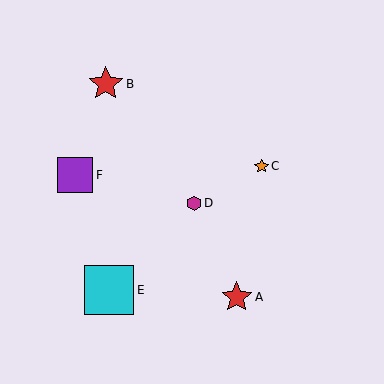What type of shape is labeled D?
Shape D is a magenta hexagon.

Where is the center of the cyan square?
The center of the cyan square is at (109, 290).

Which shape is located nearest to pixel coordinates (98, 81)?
The red star (labeled B) at (106, 84) is nearest to that location.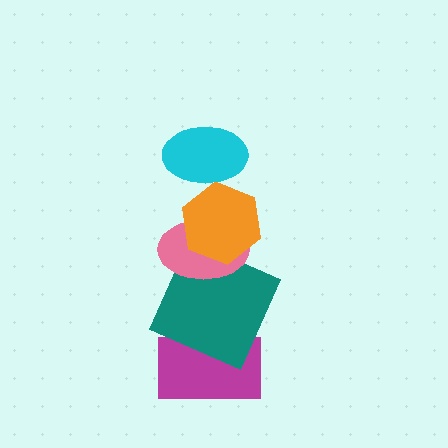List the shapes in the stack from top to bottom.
From top to bottom: the cyan ellipse, the orange hexagon, the pink ellipse, the teal square, the magenta rectangle.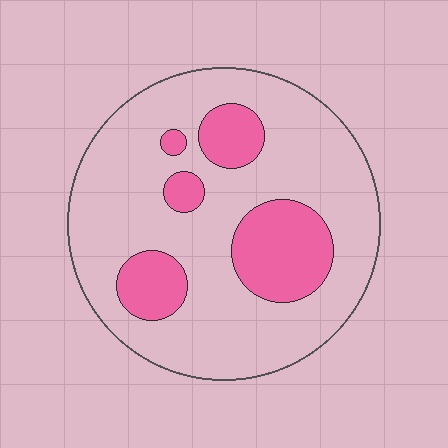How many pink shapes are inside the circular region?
5.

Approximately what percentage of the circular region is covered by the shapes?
Approximately 25%.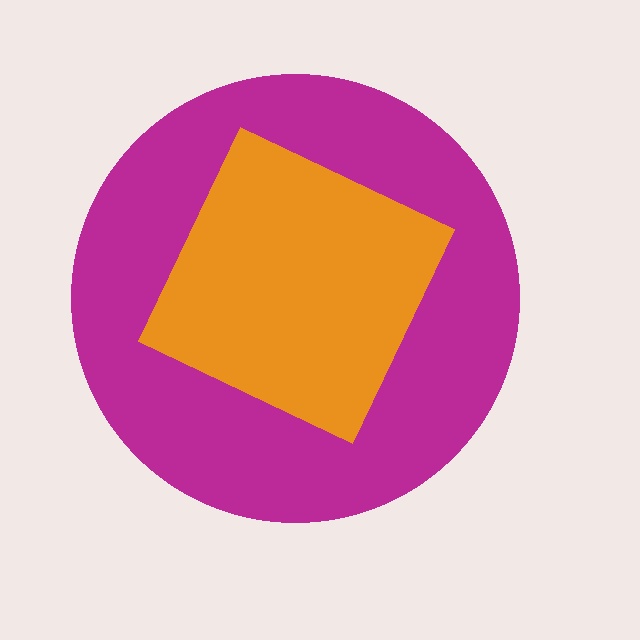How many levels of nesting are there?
2.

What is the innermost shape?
The orange diamond.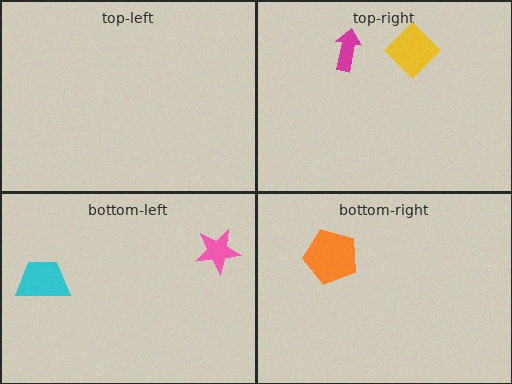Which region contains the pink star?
The bottom-left region.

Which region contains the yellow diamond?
The top-right region.